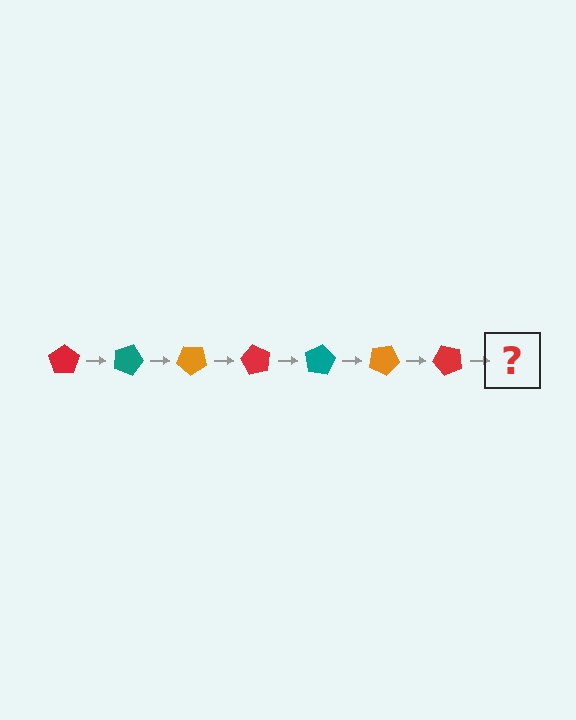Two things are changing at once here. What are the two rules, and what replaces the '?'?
The two rules are that it rotates 20 degrees each step and the color cycles through red, teal, and orange. The '?' should be a teal pentagon, rotated 140 degrees from the start.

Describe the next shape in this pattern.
It should be a teal pentagon, rotated 140 degrees from the start.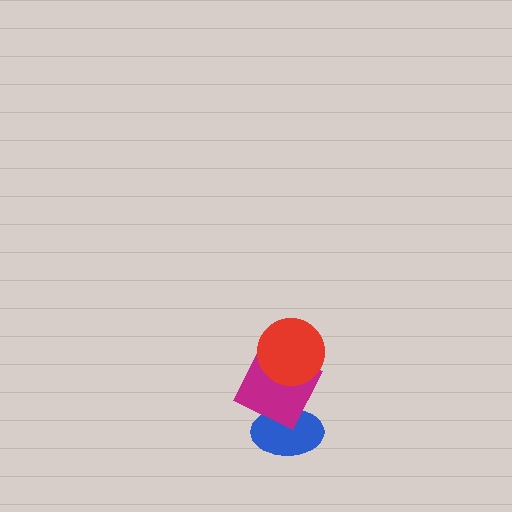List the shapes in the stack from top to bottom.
From top to bottom: the red circle, the magenta square, the blue ellipse.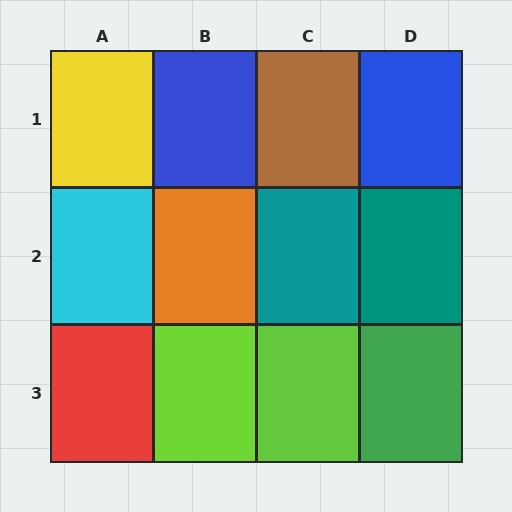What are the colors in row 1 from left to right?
Yellow, blue, brown, blue.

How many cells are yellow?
1 cell is yellow.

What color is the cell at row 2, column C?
Teal.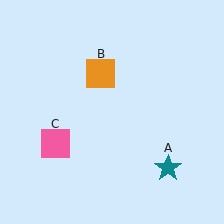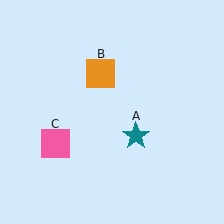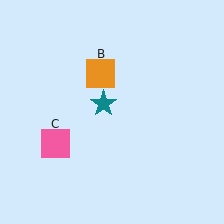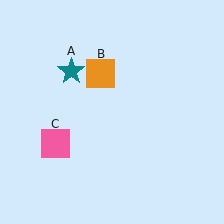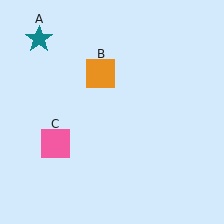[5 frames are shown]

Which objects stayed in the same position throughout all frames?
Orange square (object B) and pink square (object C) remained stationary.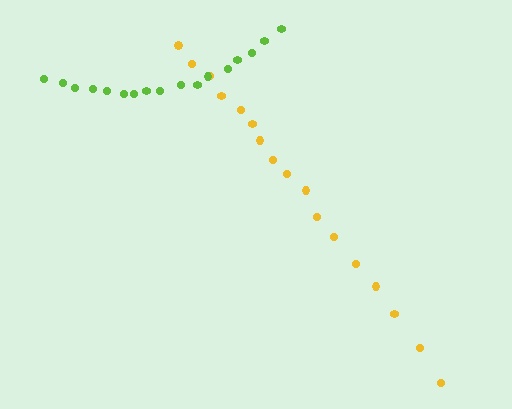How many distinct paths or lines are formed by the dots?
There are 2 distinct paths.